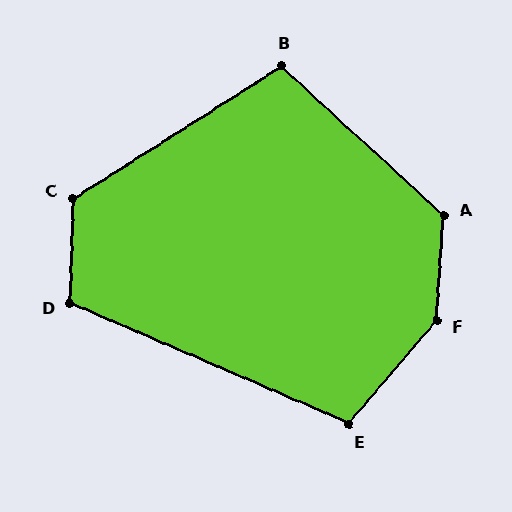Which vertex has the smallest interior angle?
B, at approximately 105 degrees.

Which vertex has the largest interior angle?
F, at approximately 143 degrees.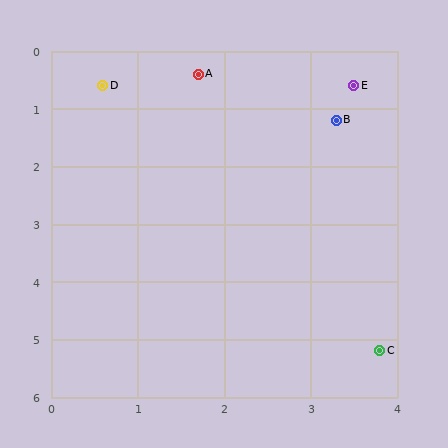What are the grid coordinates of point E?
Point E is at approximately (3.5, 0.6).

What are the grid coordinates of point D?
Point D is at approximately (0.6, 0.6).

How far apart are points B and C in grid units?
Points B and C are about 4.0 grid units apart.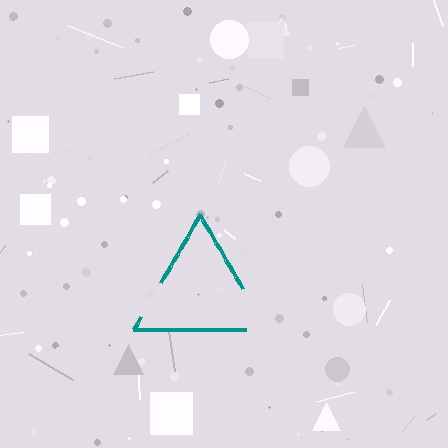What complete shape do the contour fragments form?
The contour fragments form a triangle.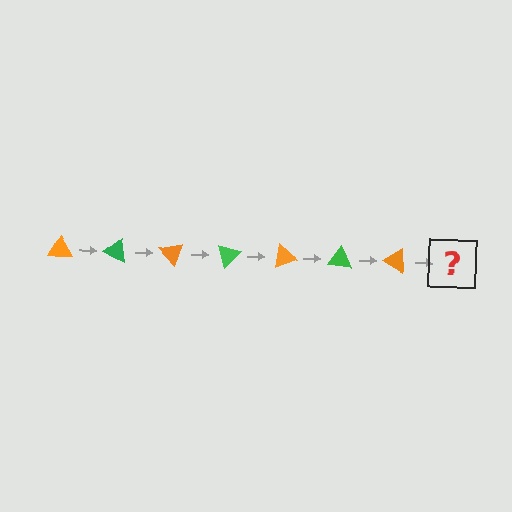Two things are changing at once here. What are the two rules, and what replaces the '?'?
The two rules are that it rotates 25 degrees each step and the color cycles through orange and green. The '?' should be a green triangle, rotated 175 degrees from the start.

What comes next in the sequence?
The next element should be a green triangle, rotated 175 degrees from the start.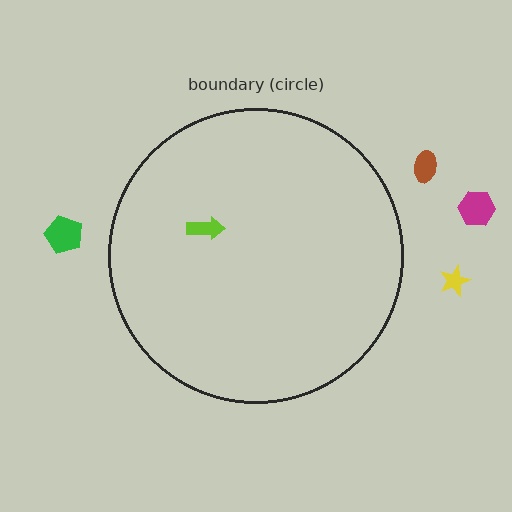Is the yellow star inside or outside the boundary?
Outside.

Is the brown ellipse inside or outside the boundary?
Outside.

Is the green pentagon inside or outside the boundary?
Outside.